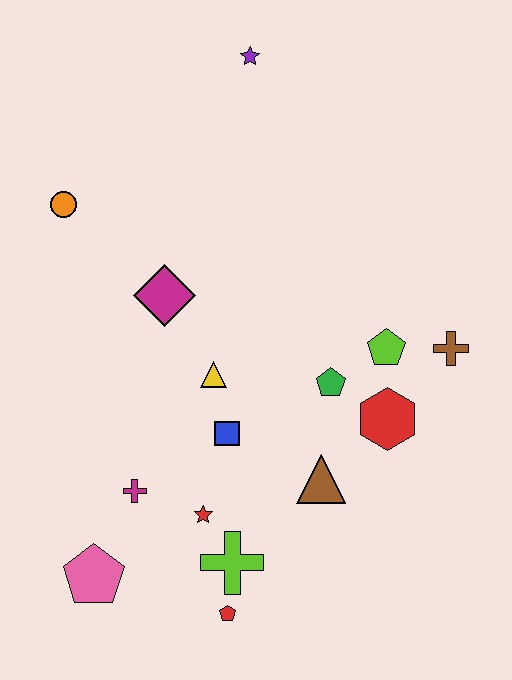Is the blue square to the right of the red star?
Yes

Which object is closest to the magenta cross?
The red star is closest to the magenta cross.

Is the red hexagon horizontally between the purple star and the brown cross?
Yes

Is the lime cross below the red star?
Yes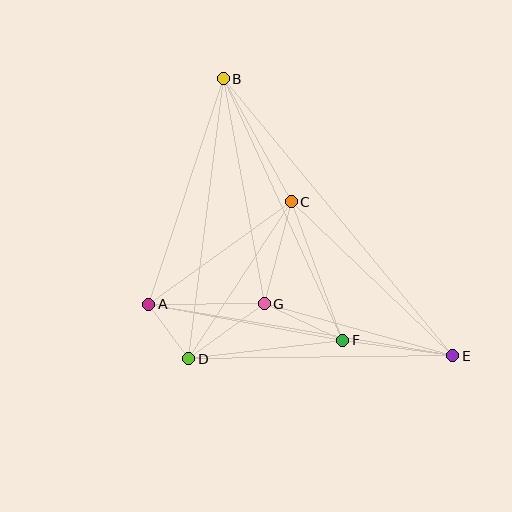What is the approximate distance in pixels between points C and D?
The distance between C and D is approximately 187 pixels.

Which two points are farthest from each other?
Points B and E are farthest from each other.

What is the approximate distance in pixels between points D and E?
The distance between D and E is approximately 264 pixels.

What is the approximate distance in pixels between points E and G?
The distance between E and G is approximately 196 pixels.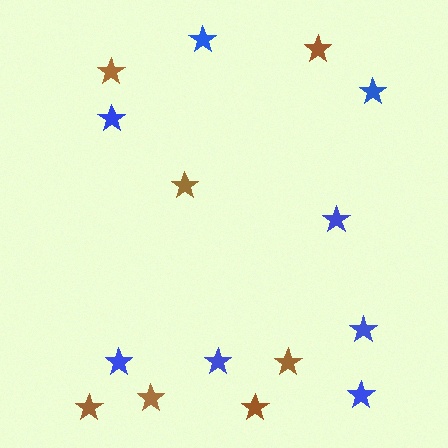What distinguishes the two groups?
There are 2 groups: one group of blue stars (8) and one group of brown stars (7).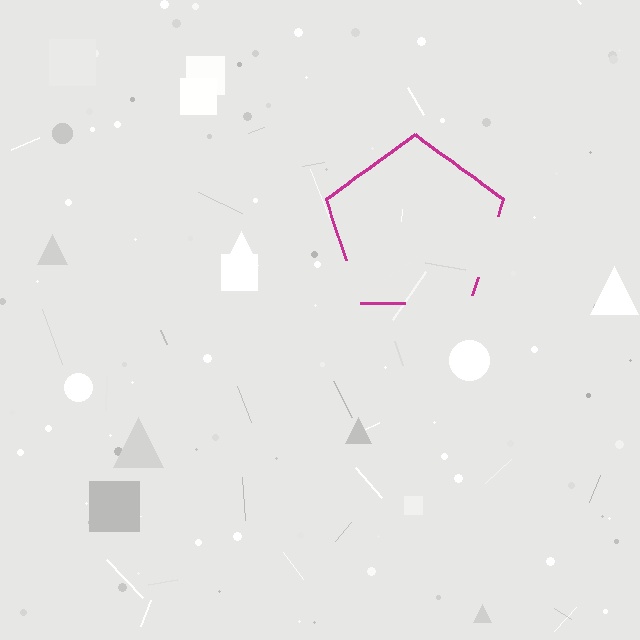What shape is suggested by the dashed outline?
The dashed outline suggests a pentagon.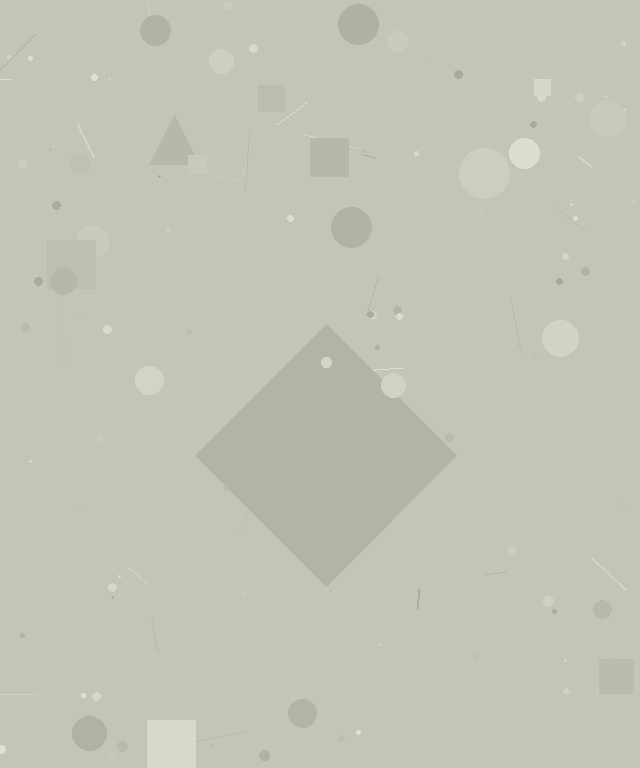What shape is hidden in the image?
A diamond is hidden in the image.